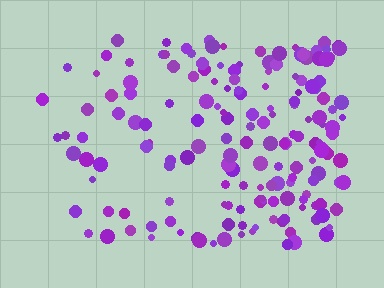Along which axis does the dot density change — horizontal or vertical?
Horizontal.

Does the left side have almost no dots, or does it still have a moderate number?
Still a moderate number, just noticeably fewer than the right.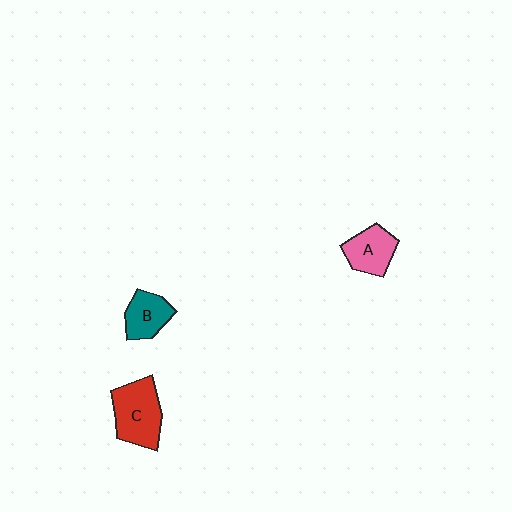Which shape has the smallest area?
Shape B (teal).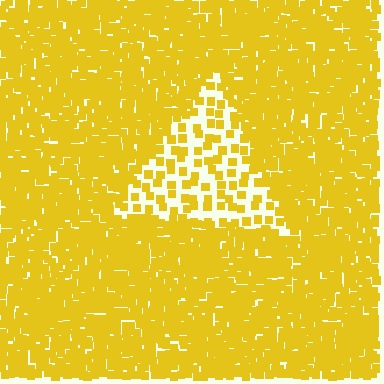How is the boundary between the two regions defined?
The boundary is defined by a change in element density (approximately 2.8x ratio). All elements are the same color, size, and shape.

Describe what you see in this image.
The image contains small yellow elements arranged at two different densities. A triangle-shaped region is visible where the elements are less densely packed than the surrounding area.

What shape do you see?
I see a triangle.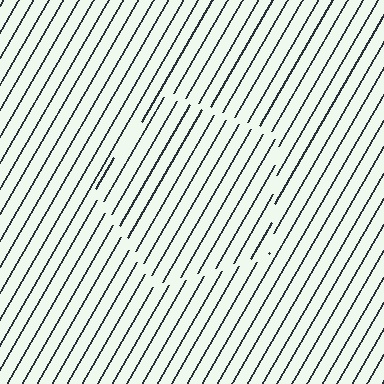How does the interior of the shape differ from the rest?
The interior of the shape contains the same grating, shifted by half a period — the contour is defined by the phase discontinuity where line-ends from the inner and outer gratings abut.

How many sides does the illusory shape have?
5 sides — the line-ends trace a pentagon.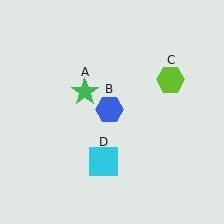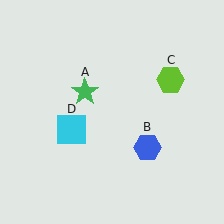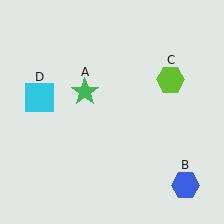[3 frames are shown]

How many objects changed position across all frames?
2 objects changed position: blue hexagon (object B), cyan square (object D).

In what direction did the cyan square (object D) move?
The cyan square (object D) moved up and to the left.